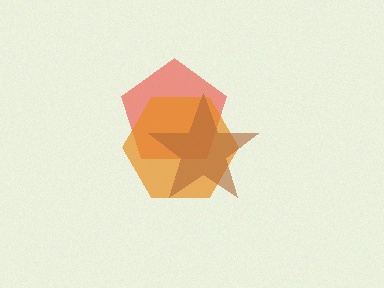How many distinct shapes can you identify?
There are 3 distinct shapes: a red pentagon, an orange hexagon, a brown star.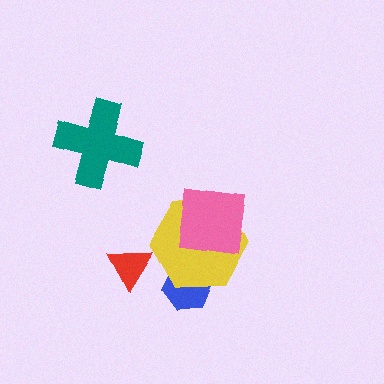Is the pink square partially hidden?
No, no other shape covers it.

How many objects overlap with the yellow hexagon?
2 objects overlap with the yellow hexagon.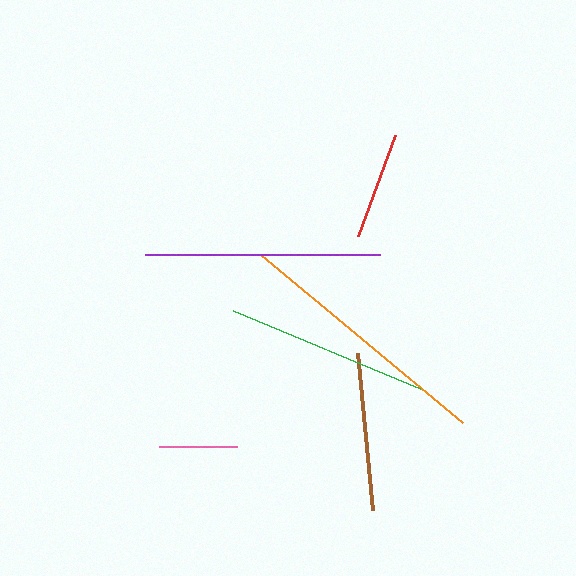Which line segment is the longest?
The orange line is the longest at approximately 263 pixels.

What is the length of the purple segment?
The purple segment is approximately 235 pixels long.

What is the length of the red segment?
The red segment is approximately 107 pixels long.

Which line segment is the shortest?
The pink line is the shortest at approximately 77 pixels.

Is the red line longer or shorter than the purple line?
The purple line is longer than the red line.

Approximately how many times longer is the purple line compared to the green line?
The purple line is approximately 1.2 times the length of the green line.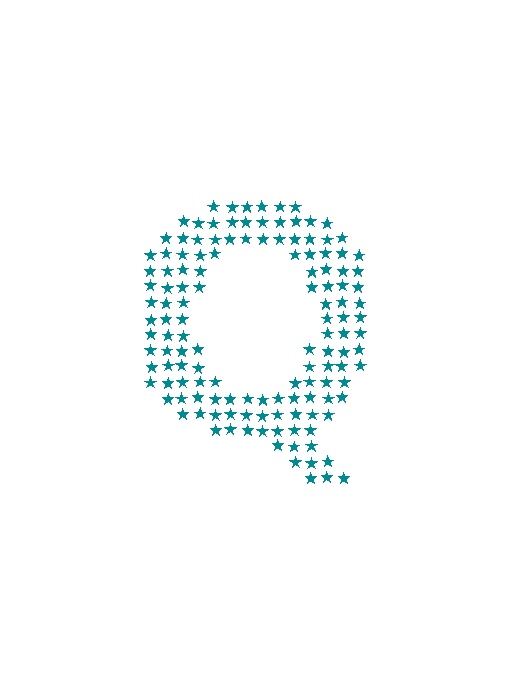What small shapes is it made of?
It is made of small stars.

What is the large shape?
The large shape is the letter Q.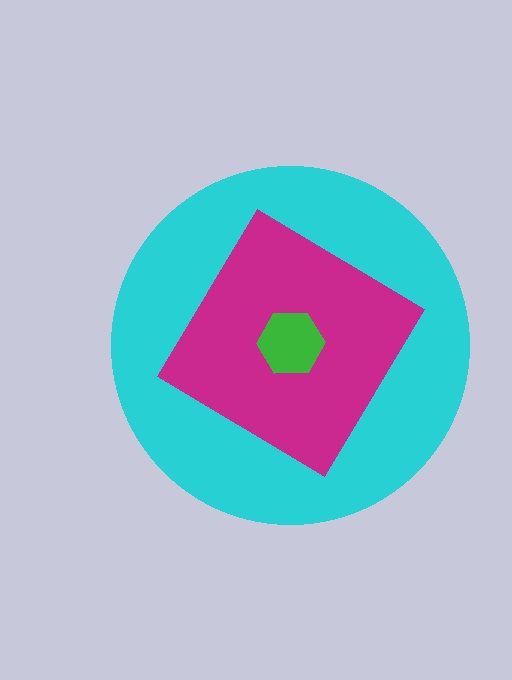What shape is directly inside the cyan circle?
The magenta diamond.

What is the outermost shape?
The cyan circle.